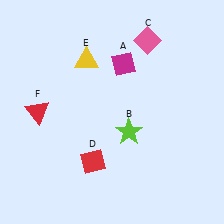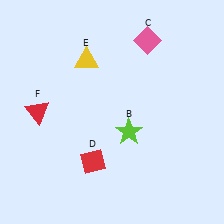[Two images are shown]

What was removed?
The magenta diamond (A) was removed in Image 2.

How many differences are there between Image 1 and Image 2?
There is 1 difference between the two images.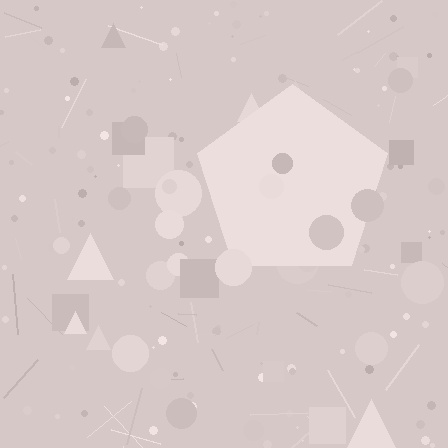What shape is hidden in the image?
A pentagon is hidden in the image.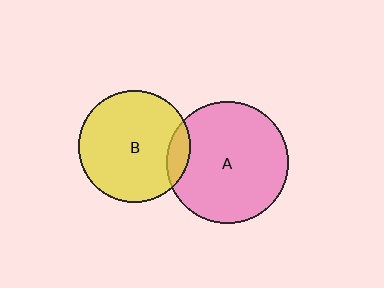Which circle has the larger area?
Circle A (pink).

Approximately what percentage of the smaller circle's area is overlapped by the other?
Approximately 10%.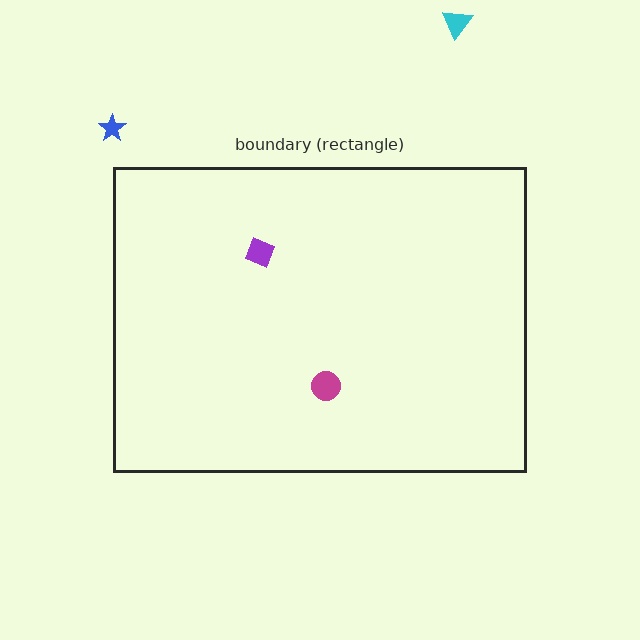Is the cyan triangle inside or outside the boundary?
Outside.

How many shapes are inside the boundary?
2 inside, 2 outside.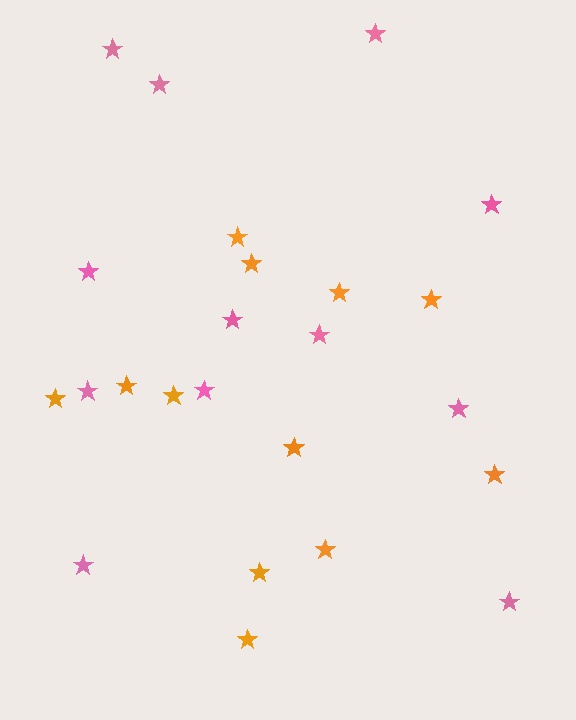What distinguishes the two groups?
There are 2 groups: one group of pink stars (12) and one group of orange stars (12).